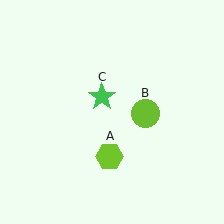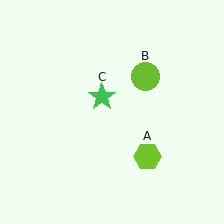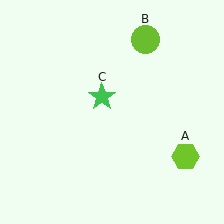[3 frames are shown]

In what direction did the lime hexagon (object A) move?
The lime hexagon (object A) moved right.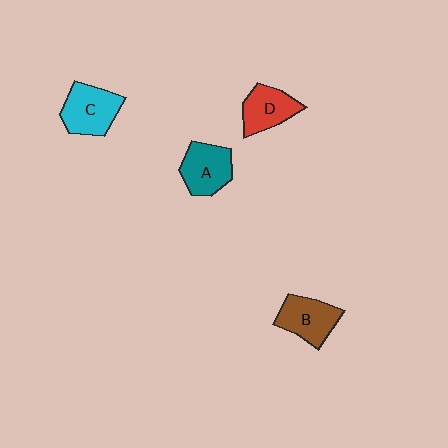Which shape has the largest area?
Shape C (cyan).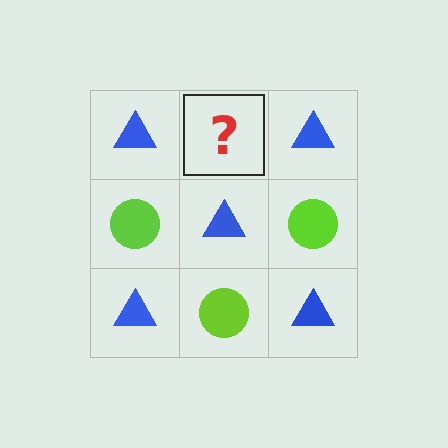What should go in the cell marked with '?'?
The missing cell should contain a lime circle.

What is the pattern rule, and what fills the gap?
The rule is that it alternates blue triangle and lime circle in a checkerboard pattern. The gap should be filled with a lime circle.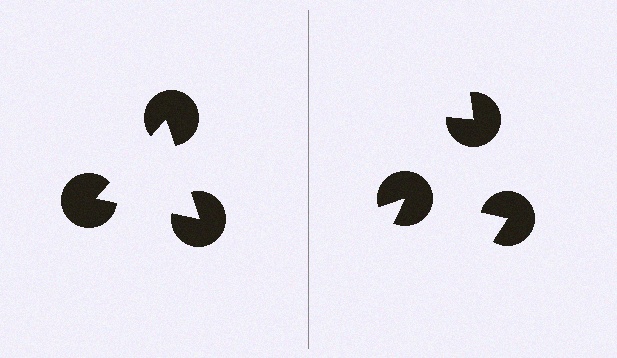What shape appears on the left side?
An illusory triangle.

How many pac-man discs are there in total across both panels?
6 — 3 on each side.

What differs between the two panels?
The pac-man discs are positioned identically on both sides; only the wedge orientations differ. On the left they align to a triangle; on the right they are misaligned.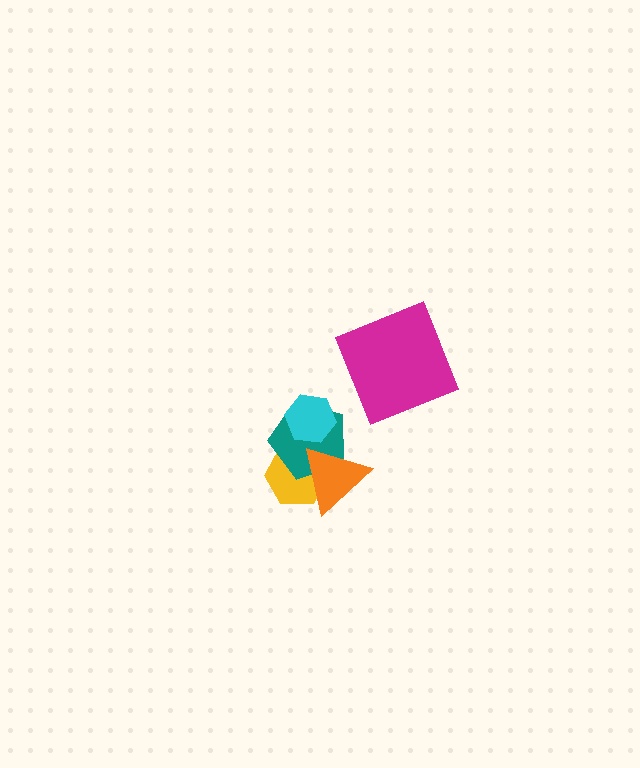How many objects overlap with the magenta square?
0 objects overlap with the magenta square.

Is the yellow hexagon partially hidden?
Yes, it is partially covered by another shape.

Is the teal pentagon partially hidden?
Yes, it is partially covered by another shape.